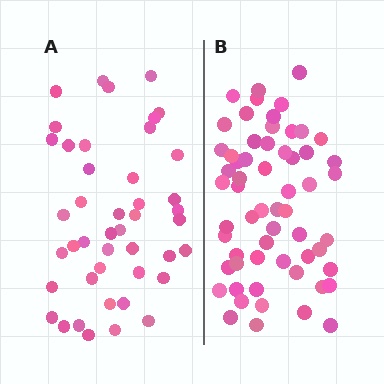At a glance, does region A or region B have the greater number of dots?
Region B (the right region) has more dots.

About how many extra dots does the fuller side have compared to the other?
Region B has approximately 15 more dots than region A.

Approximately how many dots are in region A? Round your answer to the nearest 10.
About 40 dots. (The exact count is 44, which rounds to 40.)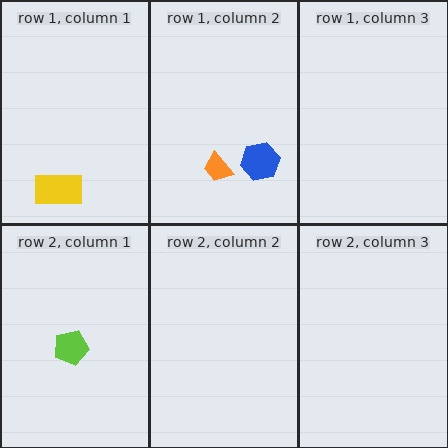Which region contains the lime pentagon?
The row 2, column 1 region.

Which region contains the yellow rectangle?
The row 1, column 1 region.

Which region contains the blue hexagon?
The row 1, column 2 region.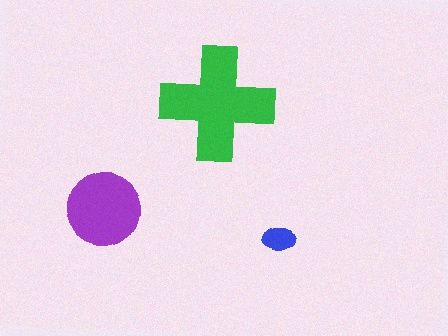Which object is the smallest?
The blue ellipse.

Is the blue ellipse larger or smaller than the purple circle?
Smaller.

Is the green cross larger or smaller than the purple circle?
Larger.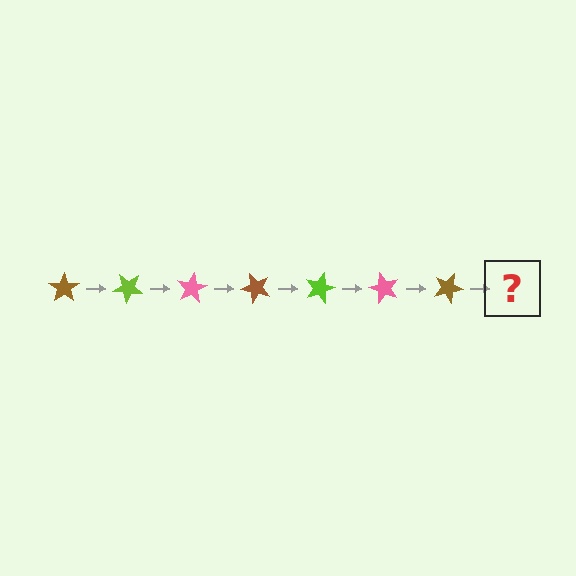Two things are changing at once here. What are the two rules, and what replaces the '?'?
The two rules are that it rotates 40 degrees each step and the color cycles through brown, lime, and pink. The '?' should be a lime star, rotated 280 degrees from the start.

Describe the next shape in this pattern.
It should be a lime star, rotated 280 degrees from the start.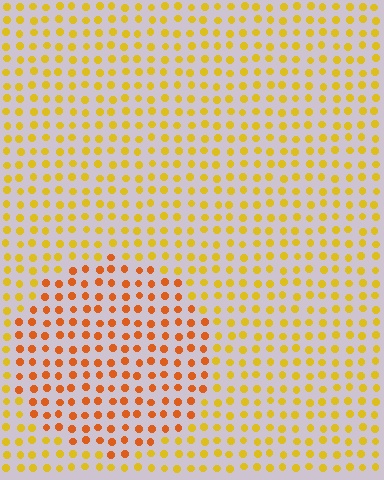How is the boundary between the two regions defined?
The boundary is defined purely by a slight shift in hue (about 31 degrees). Spacing, size, and orientation are identical on both sides.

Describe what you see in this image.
The image is filled with small yellow elements in a uniform arrangement. A circle-shaped region is visible where the elements are tinted to a slightly different hue, forming a subtle color boundary.